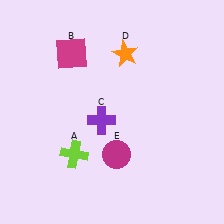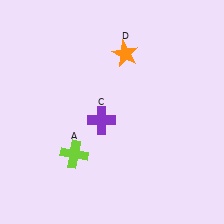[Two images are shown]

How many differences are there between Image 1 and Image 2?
There are 2 differences between the two images.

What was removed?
The magenta circle (E), the magenta square (B) were removed in Image 2.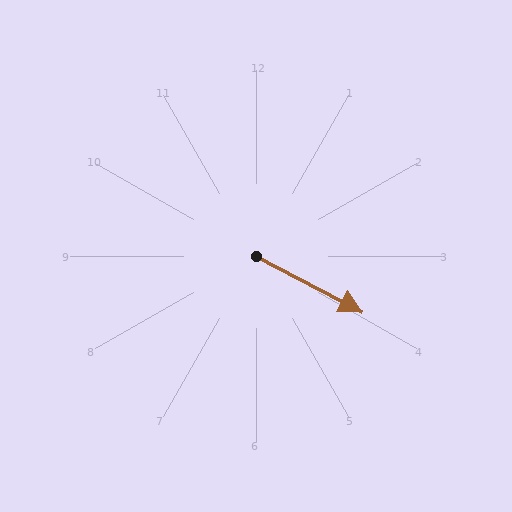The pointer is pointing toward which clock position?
Roughly 4 o'clock.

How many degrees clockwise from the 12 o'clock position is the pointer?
Approximately 118 degrees.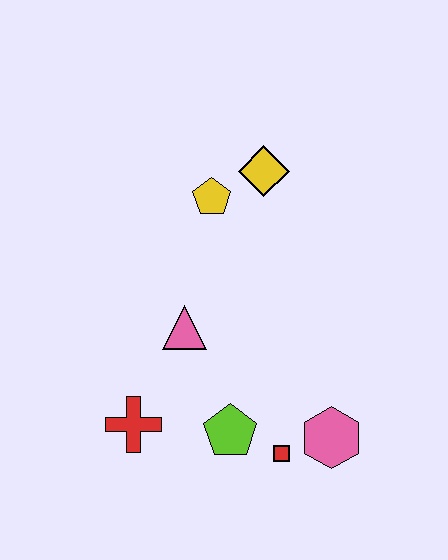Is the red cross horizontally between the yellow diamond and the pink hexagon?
No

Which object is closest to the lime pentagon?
The red square is closest to the lime pentagon.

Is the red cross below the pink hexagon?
No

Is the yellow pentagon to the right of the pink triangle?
Yes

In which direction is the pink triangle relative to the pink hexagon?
The pink triangle is to the left of the pink hexagon.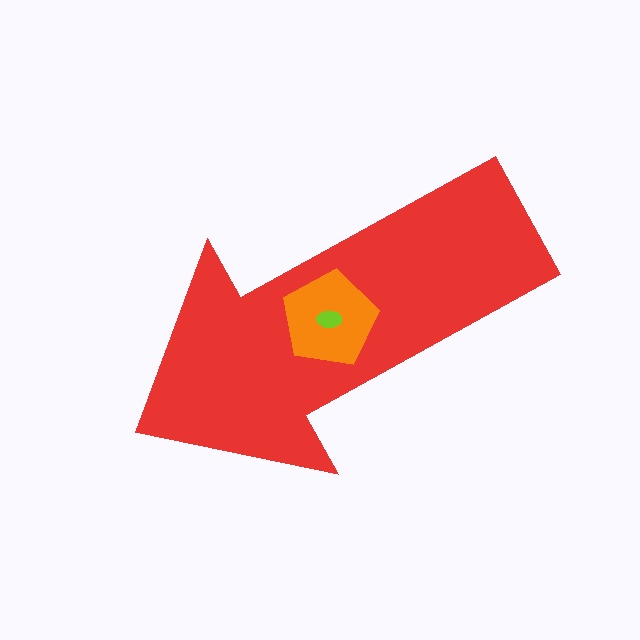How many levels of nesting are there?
3.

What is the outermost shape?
The red arrow.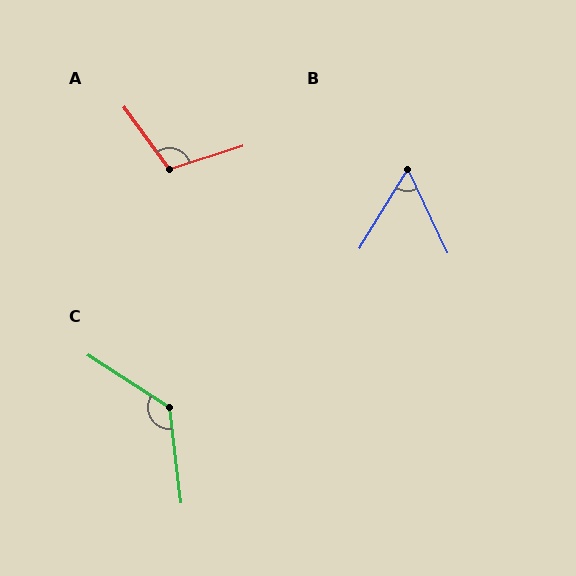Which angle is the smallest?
B, at approximately 57 degrees.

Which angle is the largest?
C, at approximately 130 degrees.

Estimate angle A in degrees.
Approximately 108 degrees.